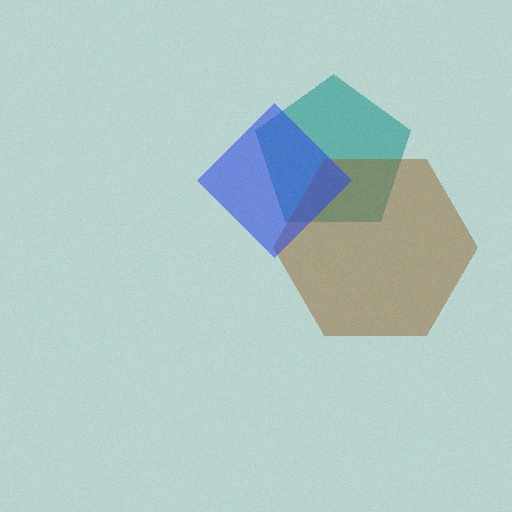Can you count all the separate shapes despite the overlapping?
Yes, there are 3 separate shapes.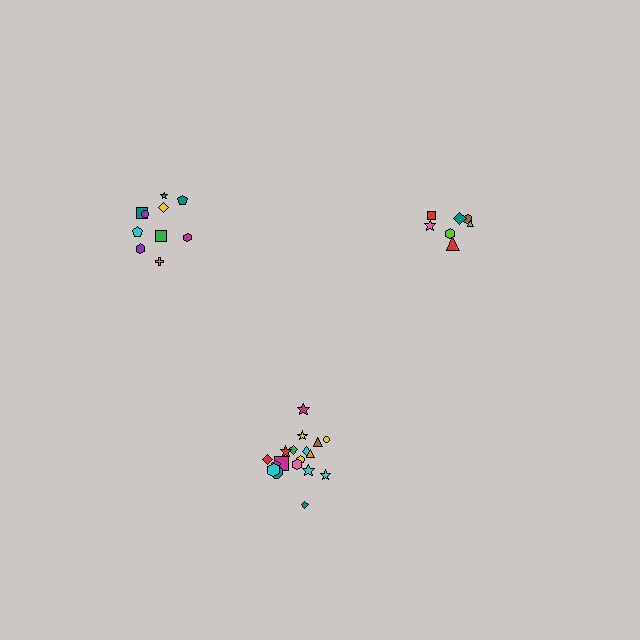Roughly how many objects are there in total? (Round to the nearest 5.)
Roughly 35 objects in total.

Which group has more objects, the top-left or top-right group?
The top-left group.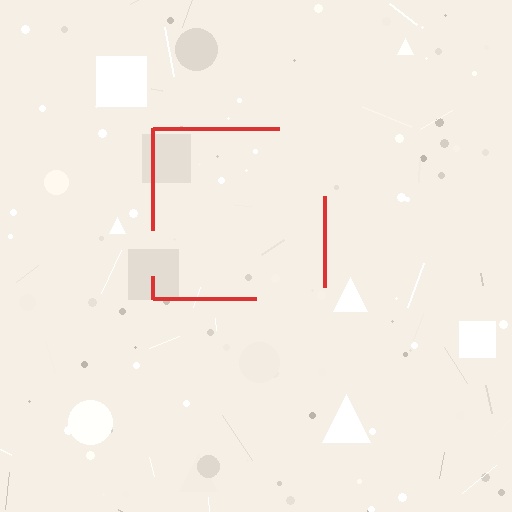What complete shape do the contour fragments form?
The contour fragments form a square.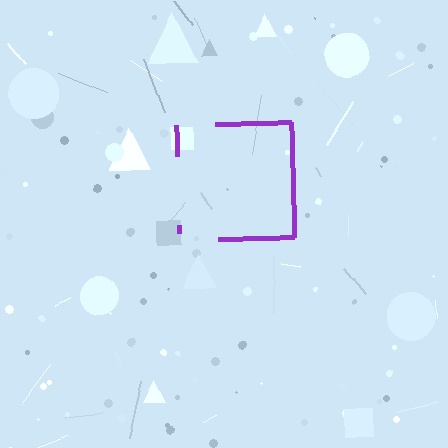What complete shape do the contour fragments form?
The contour fragments form a square.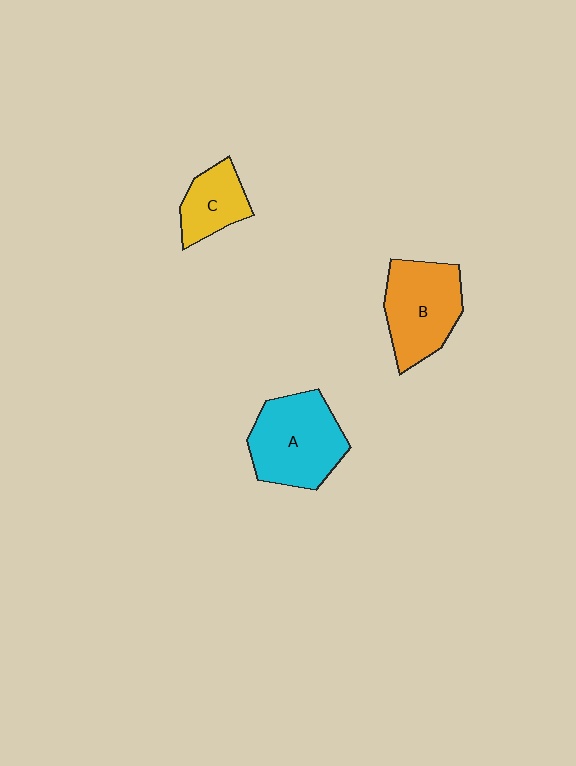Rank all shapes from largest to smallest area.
From largest to smallest: A (cyan), B (orange), C (yellow).